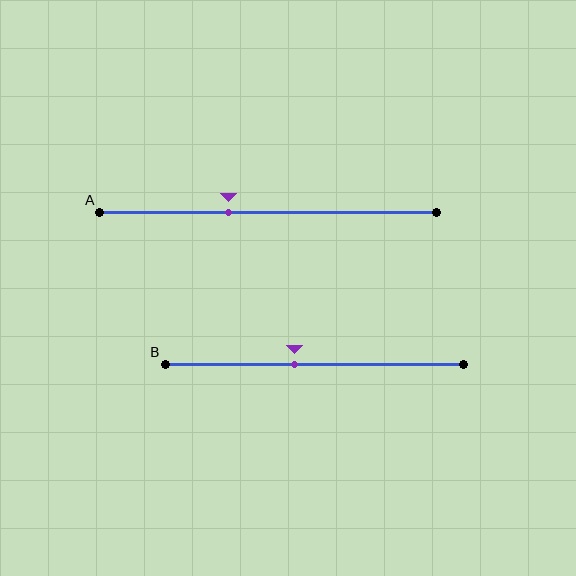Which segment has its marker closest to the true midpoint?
Segment B has its marker closest to the true midpoint.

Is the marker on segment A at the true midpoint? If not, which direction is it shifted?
No, the marker on segment A is shifted to the left by about 12% of the segment length.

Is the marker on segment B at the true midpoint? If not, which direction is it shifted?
No, the marker on segment B is shifted to the left by about 7% of the segment length.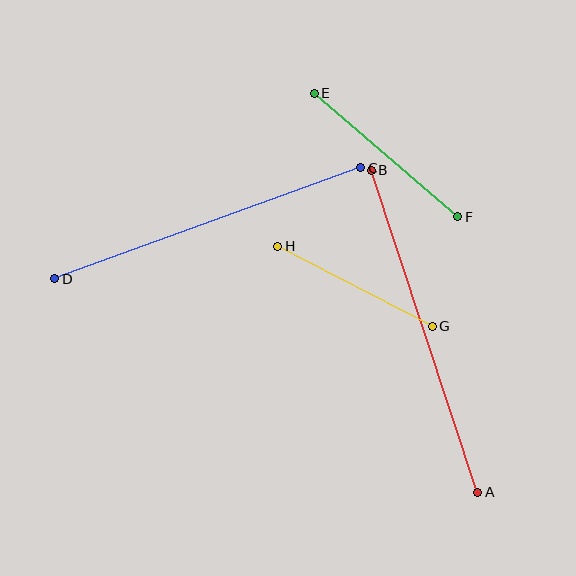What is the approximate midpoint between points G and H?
The midpoint is at approximately (355, 286) pixels.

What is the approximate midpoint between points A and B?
The midpoint is at approximately (425, 331) pixels.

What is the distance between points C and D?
The distance is approximately 326 pixels.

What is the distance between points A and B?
The distance is approximately 339 pixels.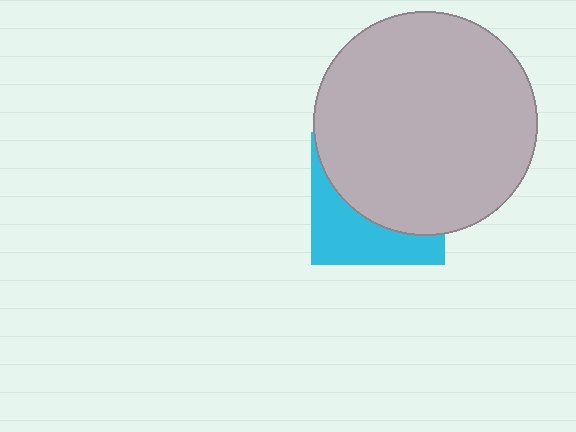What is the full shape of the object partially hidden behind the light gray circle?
The partially hidden object is a cyan square.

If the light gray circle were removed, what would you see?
You would see the complete cyan square.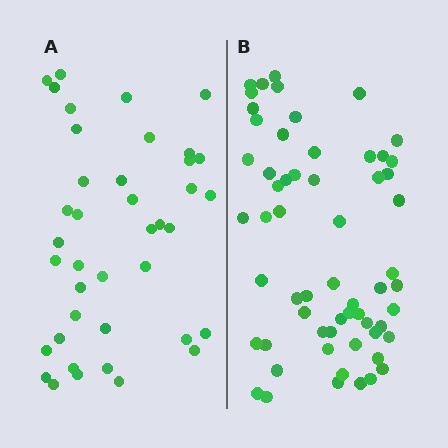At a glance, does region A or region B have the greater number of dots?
Region B (the right region) has more dots.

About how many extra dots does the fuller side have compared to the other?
Region B has approximately 20 more dots than region A.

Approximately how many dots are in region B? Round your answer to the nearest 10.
About 60 dots.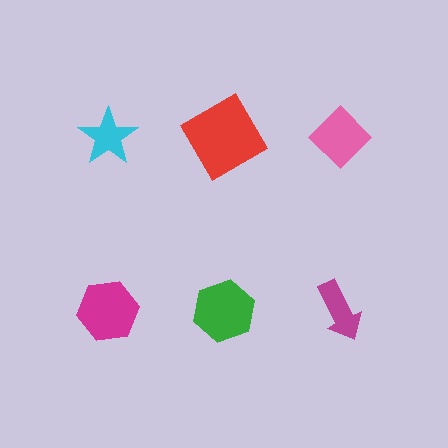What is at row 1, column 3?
A pink diamond.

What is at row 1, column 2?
A red diamond.